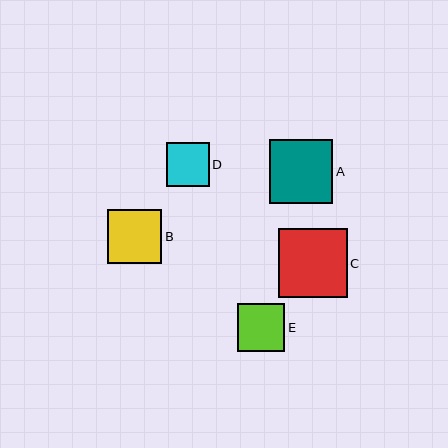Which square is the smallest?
Square D is the smallest with a size of approximately 43 pixels.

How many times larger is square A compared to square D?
Square A is approximately 1.5 times the size of square D.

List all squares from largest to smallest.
From largest to smallest: C, A, B, E, D.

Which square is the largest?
Square C is the largest with a size of approximately 69 pixels.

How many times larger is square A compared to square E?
Square A is approximately 1.3 times the size of square E.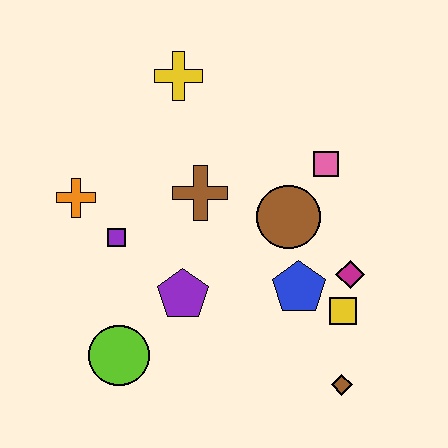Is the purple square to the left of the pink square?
Yes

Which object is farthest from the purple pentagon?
The yellow cross is farthest from the purple pentagon.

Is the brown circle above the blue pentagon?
Yes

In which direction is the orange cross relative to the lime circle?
The orange cross is above the lime circle.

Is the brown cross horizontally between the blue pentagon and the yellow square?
No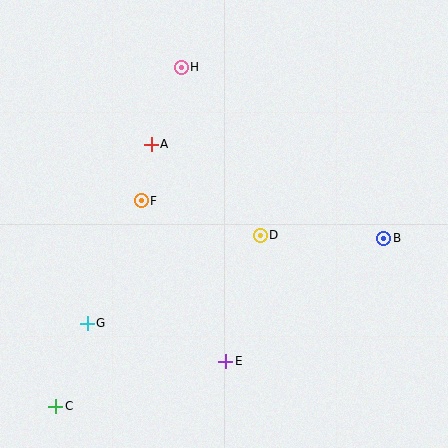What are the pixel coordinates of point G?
Point G is at (87, 323).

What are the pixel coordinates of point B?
Point B is at (384, 238).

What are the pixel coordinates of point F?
Point F is at (141, 201).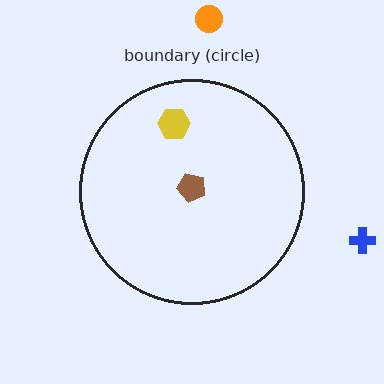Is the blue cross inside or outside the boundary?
Outside.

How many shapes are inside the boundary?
2 inside, 2 outside.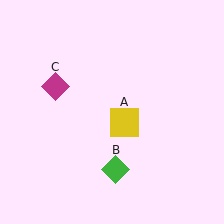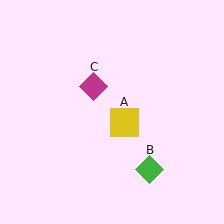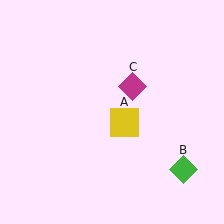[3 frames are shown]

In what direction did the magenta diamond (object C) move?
The magenta diamond (object C) moved right.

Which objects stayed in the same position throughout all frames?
Yellow square (object A) remained stationary.